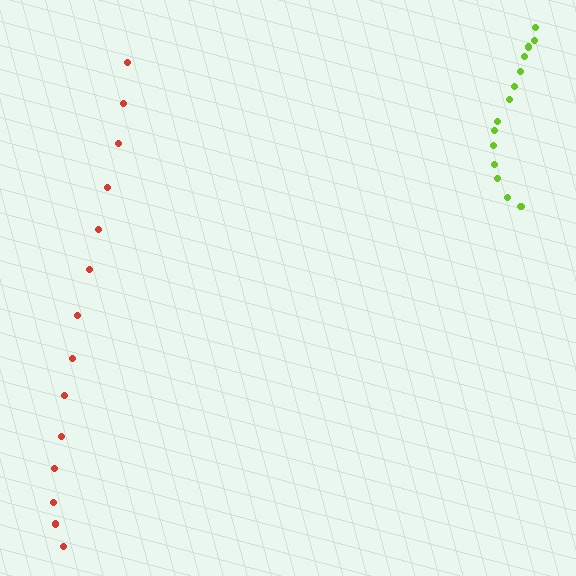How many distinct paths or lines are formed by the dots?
There are 2 distinct paths.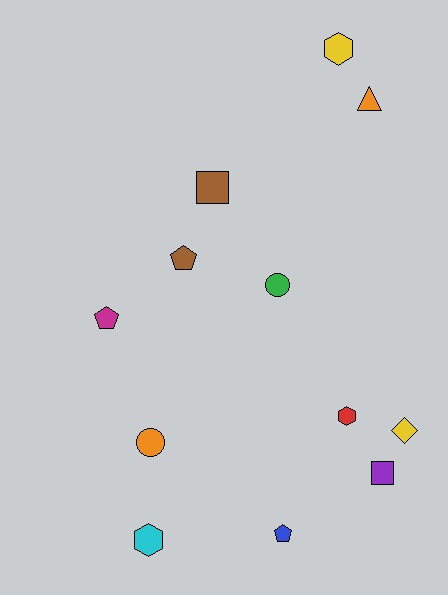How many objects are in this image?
There are 12 objects.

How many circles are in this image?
There are 2 circles.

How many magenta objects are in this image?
There is 1 magenta object.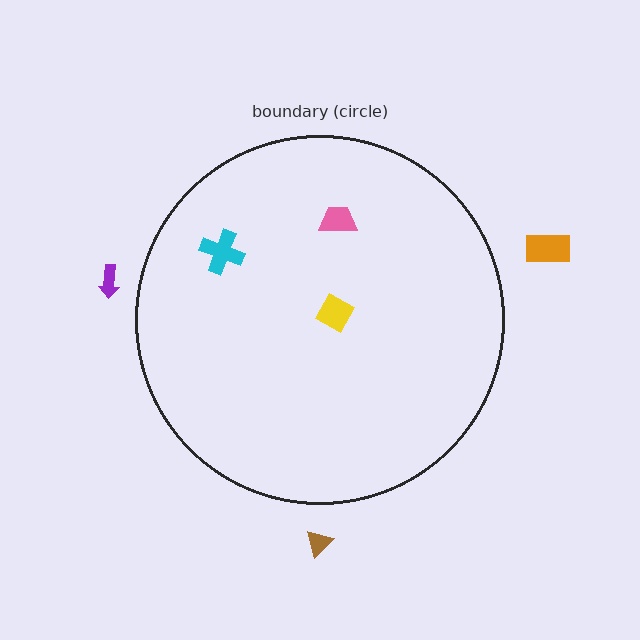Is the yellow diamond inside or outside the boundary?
Inside.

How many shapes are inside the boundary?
3 inside, 3 outside.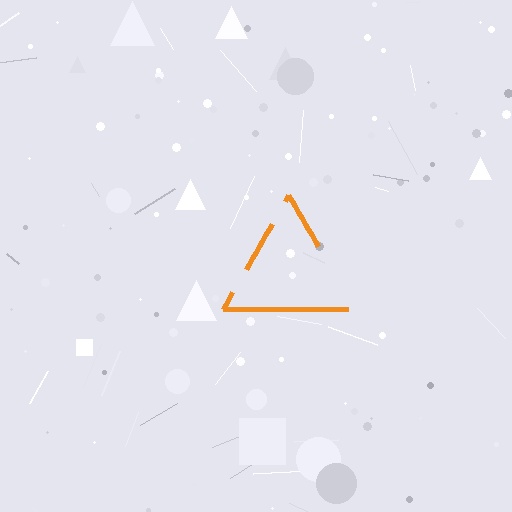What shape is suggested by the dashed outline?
The dashed outline suggests a triangle.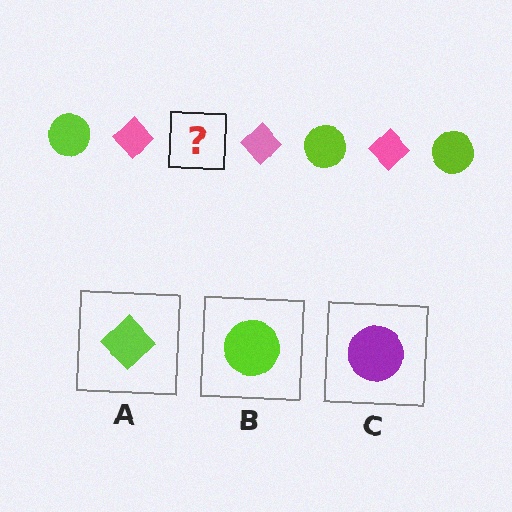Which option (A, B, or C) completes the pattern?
B.